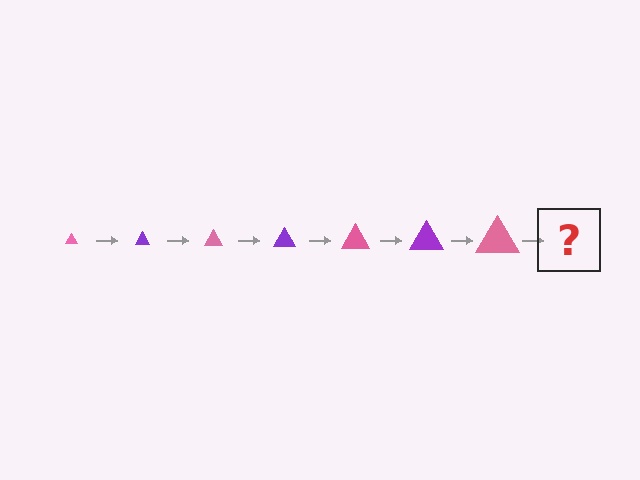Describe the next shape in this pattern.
It should be a purple triangle, larger than the previous one.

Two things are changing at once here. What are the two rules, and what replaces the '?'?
The two rules are that the triangle grows larger each step and the color cycles through pink and purple. The '?' should be a purple triangle, larger than the previous one.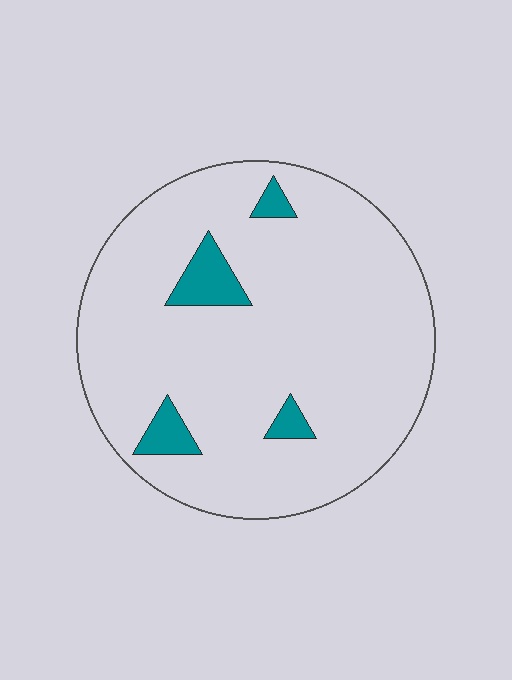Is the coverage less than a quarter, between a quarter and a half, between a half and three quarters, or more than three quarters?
Less than a quarter.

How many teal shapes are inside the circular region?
4.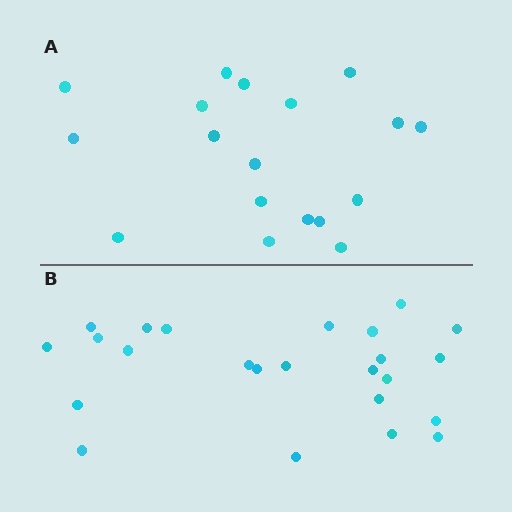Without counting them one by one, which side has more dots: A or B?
Region B (the bottom region) has more dots.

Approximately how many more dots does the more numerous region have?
Region B has about 6 more dots than region A.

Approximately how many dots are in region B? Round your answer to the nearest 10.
About 20 dots. (The exact count is 24, which rounds to 20.)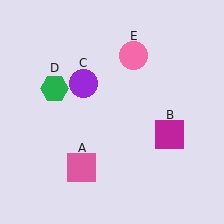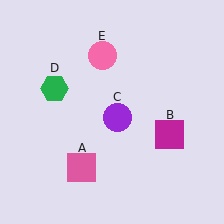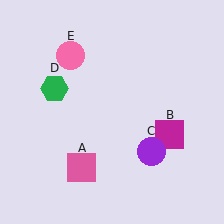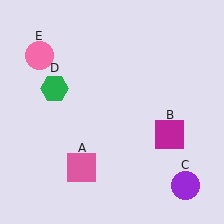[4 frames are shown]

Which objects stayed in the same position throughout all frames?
Pink square (object A) and magenta square (object B) and green hexagon (object D) remained stationary.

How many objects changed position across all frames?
2 objects changed position: purple circle (object C), pink circle (object E).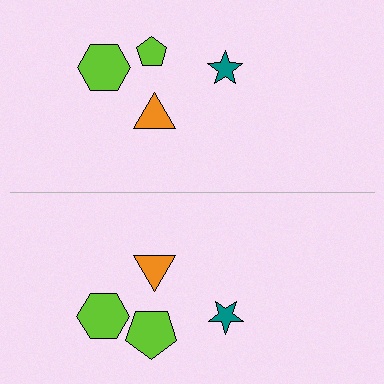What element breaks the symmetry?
The lime pentagon on the bottom side has a different size than its mirror counterpart.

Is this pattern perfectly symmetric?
No, the pattern is not perfectly symmetric. The lime pentagon on the bottom side has a different size than its mirror counterpart.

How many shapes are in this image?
There are 8 shapes in this image.